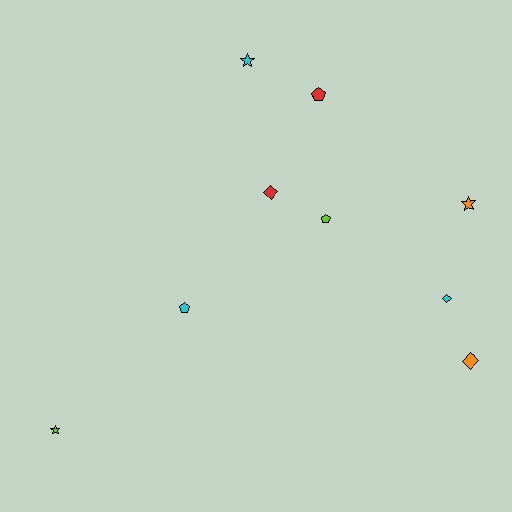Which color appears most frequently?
Cyan, with 3 objects.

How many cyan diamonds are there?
There is 1 cyan diamond.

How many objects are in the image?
There are 9 objects.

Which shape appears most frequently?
Diamond, with 3 objects.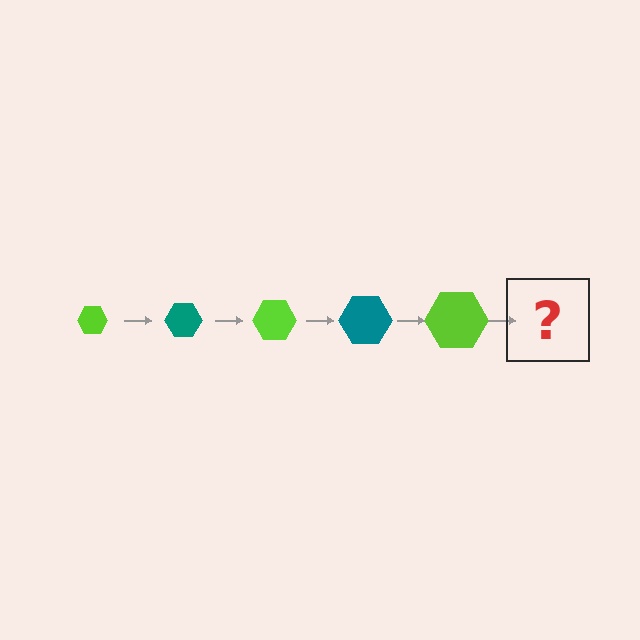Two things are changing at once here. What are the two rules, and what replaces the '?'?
The two rules are that the hexagon grows larger each step and the color cycles through lime and teal. The '?' should be a teal hexagon, larger than the previous one.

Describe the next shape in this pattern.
It should be a teal hexagon, larger than the previous one.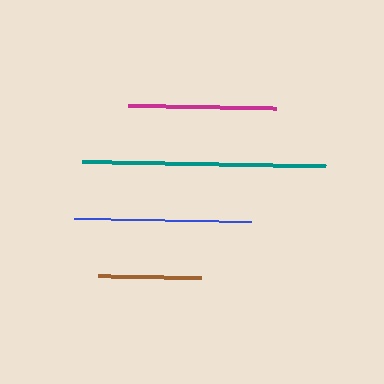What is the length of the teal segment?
The teal segment is approximately 244 pixels long.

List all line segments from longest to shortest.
From longest to shortest: teal, blue, magenta, brown.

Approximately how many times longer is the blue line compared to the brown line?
The blue line is approximately 1.7 times the length of the brown line.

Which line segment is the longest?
The teal line is the longest at approximately 244 pixels.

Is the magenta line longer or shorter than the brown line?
The magenta line is longer than the brown line.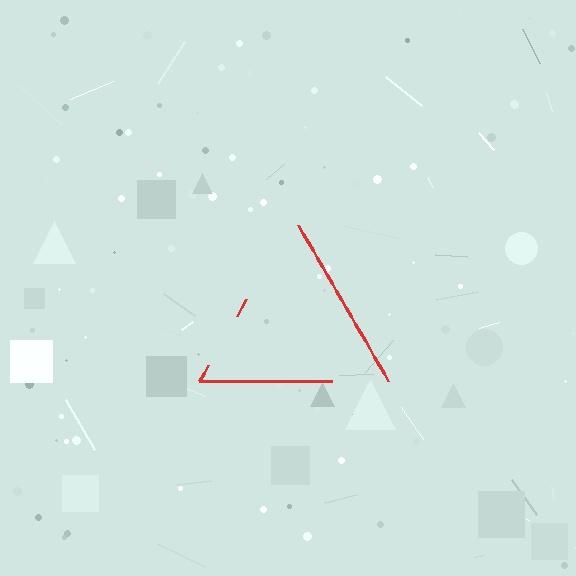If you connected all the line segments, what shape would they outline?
They would outline a triangle.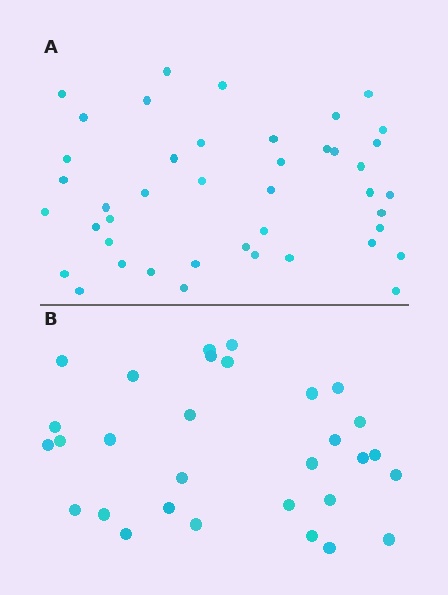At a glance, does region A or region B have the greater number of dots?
Region A (the top region) has more dots.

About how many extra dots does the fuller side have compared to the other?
Region A has approximately 15 more dots than region B.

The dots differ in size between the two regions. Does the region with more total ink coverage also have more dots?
No. Region B has more total ink coverage because its dots are larger, but region A actually contains more individual dots. Total area can be misleading — the number of items is what matters here.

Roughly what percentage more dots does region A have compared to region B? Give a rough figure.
About 45% more.